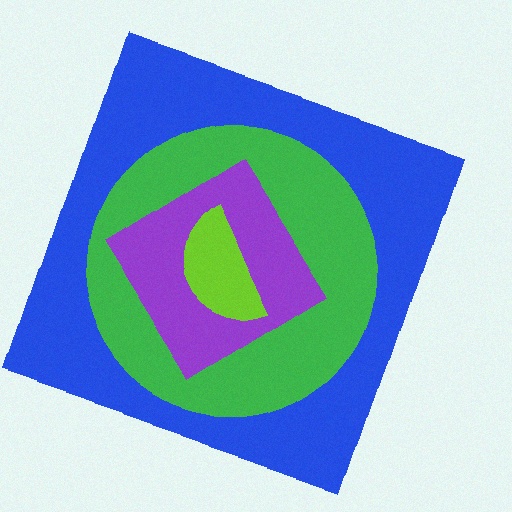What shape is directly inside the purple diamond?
The lime semicircle.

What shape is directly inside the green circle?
The purple diamond.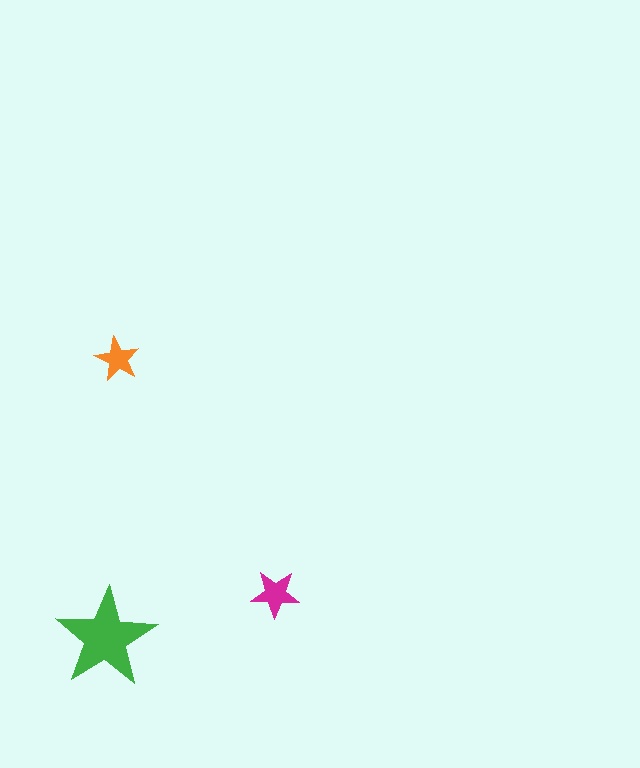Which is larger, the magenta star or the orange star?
The magenta one.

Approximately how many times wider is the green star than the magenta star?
About 2 times wider.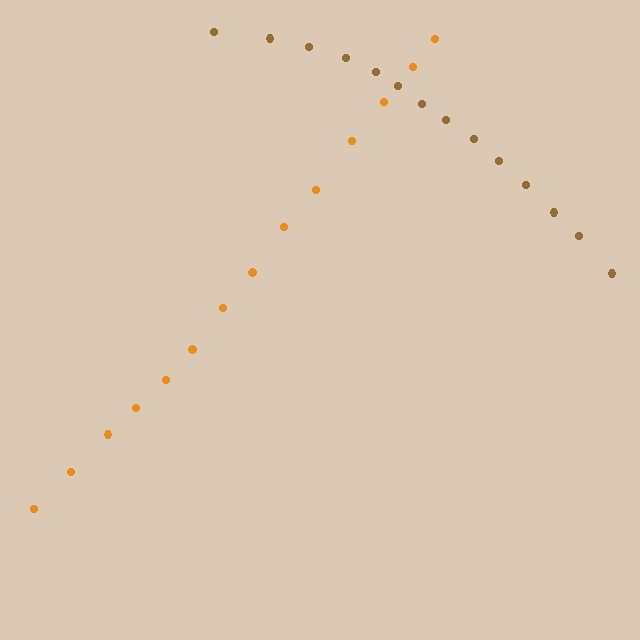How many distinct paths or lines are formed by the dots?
There are 2 distinct paths.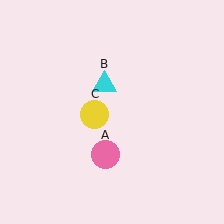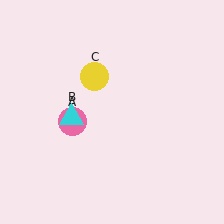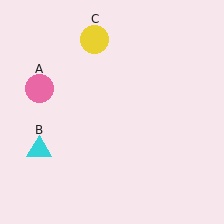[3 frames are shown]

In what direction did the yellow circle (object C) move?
The yellow circle (object C) moved up.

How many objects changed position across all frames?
3 objects changed position: pink circle (object A), cyan triangle (object B), yellow circle (object C).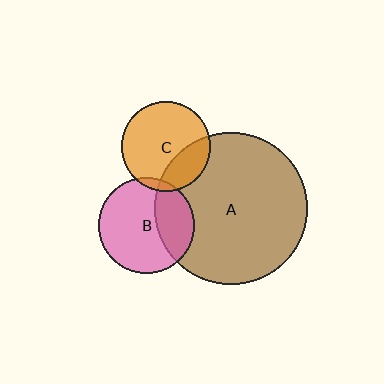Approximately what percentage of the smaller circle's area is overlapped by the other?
Approximately 5%.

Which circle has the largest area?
Circle A (brown).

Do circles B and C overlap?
Yes.